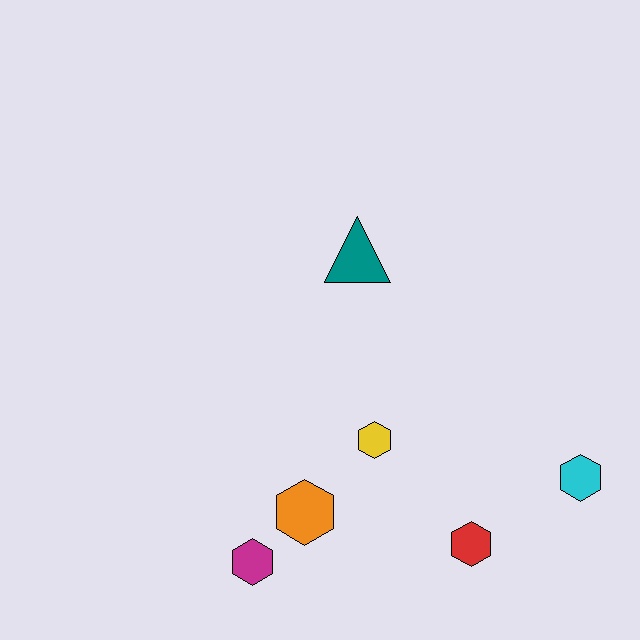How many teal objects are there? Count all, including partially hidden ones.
There is 1 teal object.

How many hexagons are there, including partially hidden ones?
There are 5 hexagons.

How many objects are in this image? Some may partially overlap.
There are 6 objects.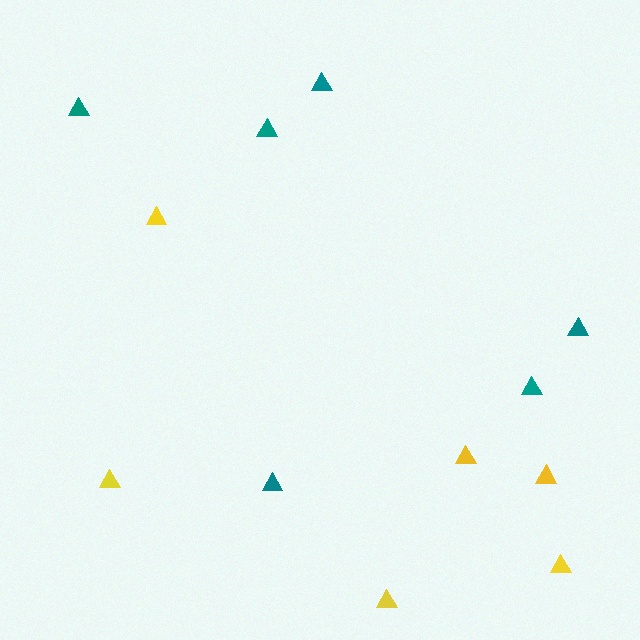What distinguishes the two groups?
There are 2 groups: one group of yellow triangles (6) and one group of teal triangles (6).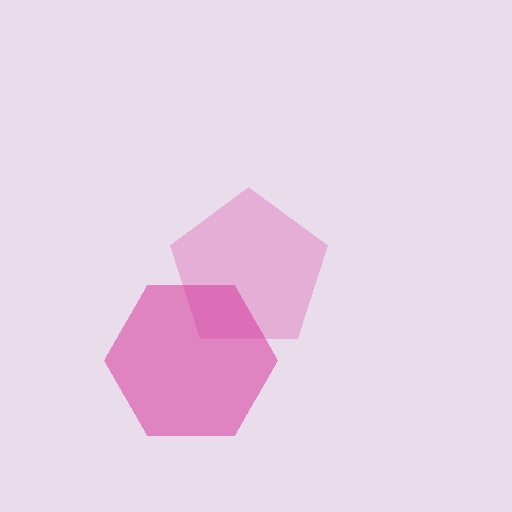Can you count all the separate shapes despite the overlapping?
Yes, there are 2 separate shapes.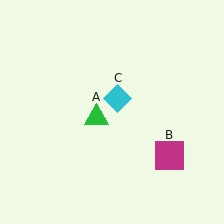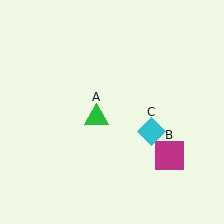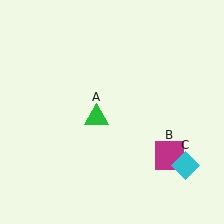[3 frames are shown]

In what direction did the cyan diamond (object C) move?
The cyan diamond (object C) moved down and to the right.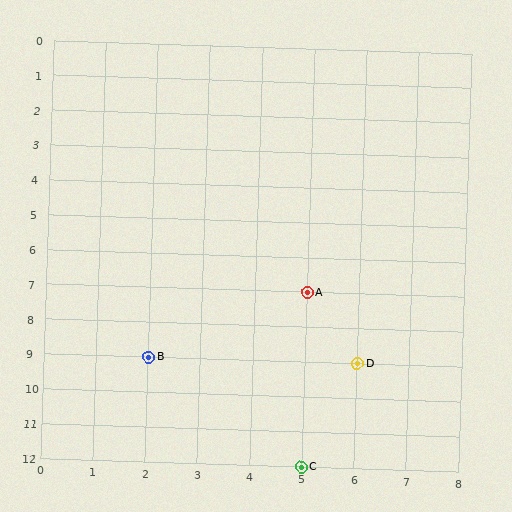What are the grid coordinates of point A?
Point A is at grid coordinates (5, 7).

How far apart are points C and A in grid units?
Points C and A are 5 rows apart.